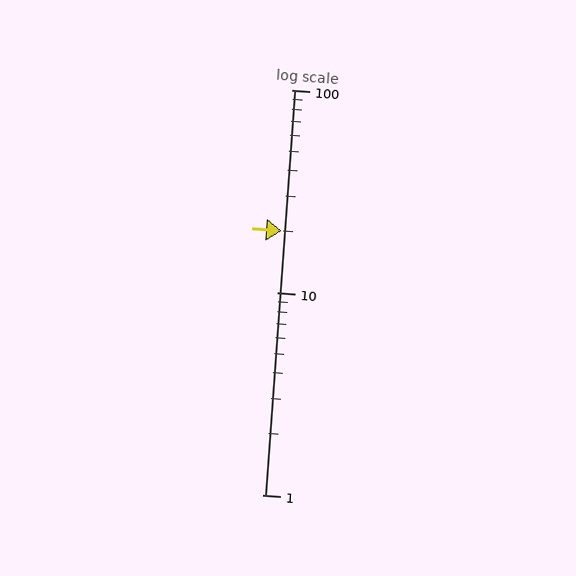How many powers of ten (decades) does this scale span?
The scale spans 2 decades, from 1 to 100.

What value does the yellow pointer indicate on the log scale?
The pointer indicates approximately 20.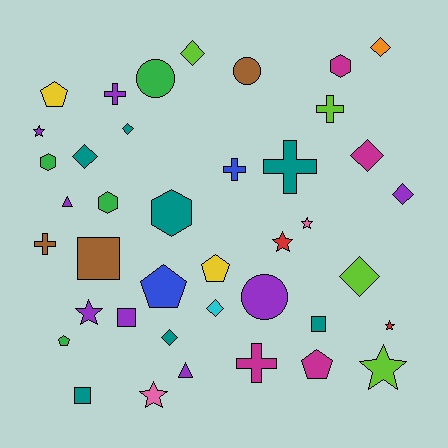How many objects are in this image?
There are 40 objects.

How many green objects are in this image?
There are 4 green objects.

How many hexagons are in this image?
There are 4 hexagons.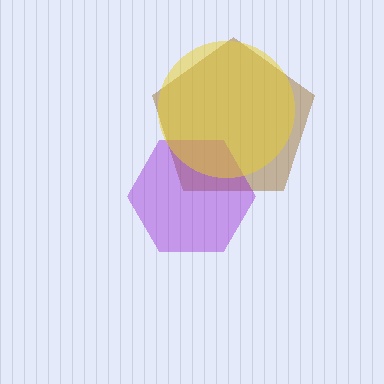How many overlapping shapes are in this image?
There are 3 overlapping shapes in the image.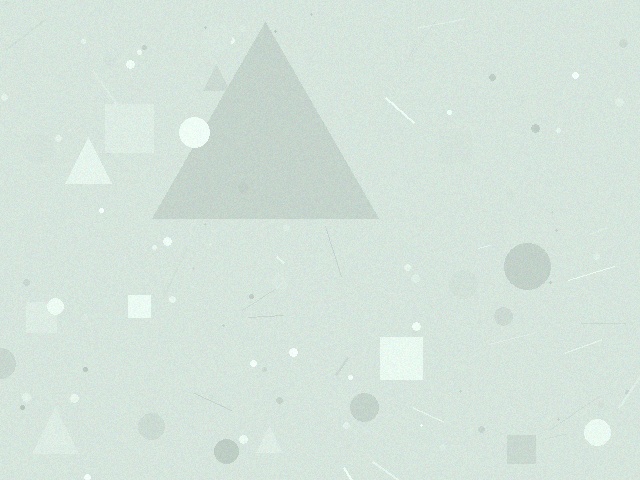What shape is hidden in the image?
A triangle is hidden in the image.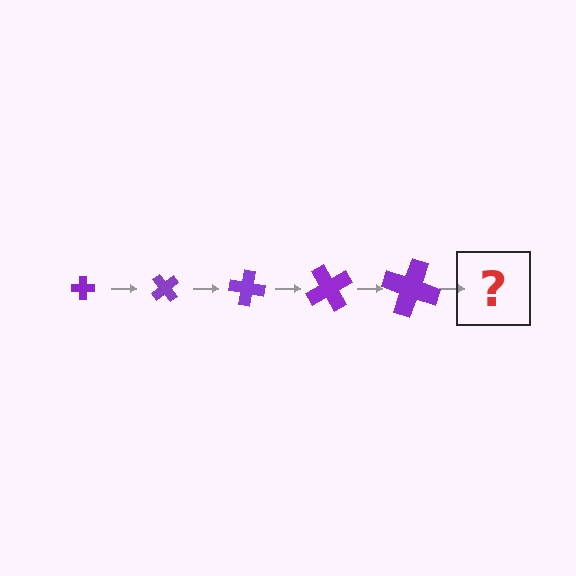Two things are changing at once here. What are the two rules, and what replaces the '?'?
The two rules are that the cross grows larger each step and it rotates 50 degrees each step. The '?' should be a cross, larger than the previous one and rotated 250 degrees from the start.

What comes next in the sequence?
The next element should be a cross, larger than the previous one and rotated 250 degrees from the start.